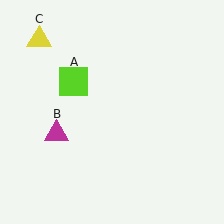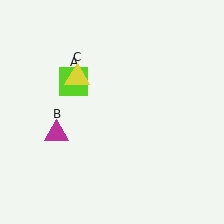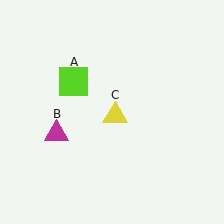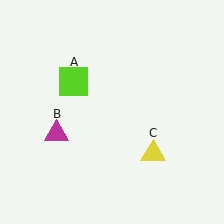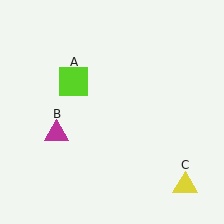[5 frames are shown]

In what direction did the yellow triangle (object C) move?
The yellow triangle (object C) moved down and to the right.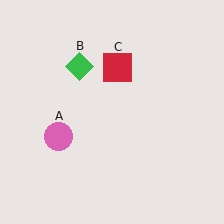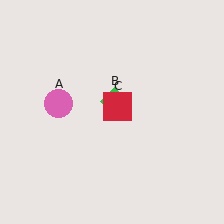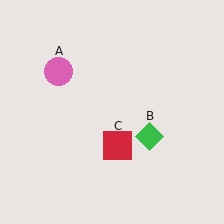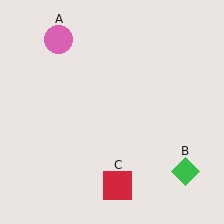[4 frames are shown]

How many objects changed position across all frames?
3 objects changed position: pink circle (object A), green diamond (object B), red square (object C).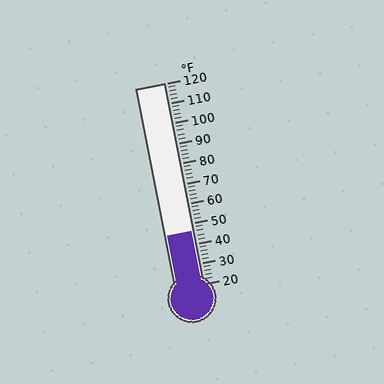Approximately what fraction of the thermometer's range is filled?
The thermometer is filled to approximately 25% of its range.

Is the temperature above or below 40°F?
The temperature is above 40°F.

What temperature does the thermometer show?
The thermometer shows approximately 46°F.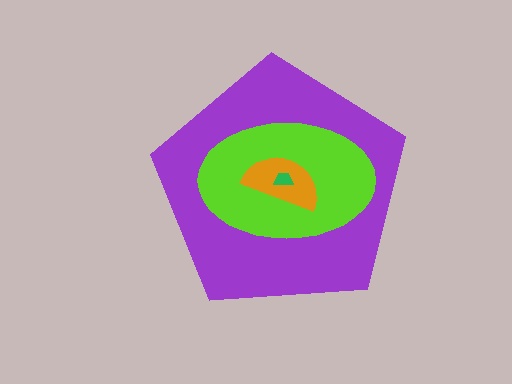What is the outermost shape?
The purple pentagon.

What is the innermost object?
The green trapezoid.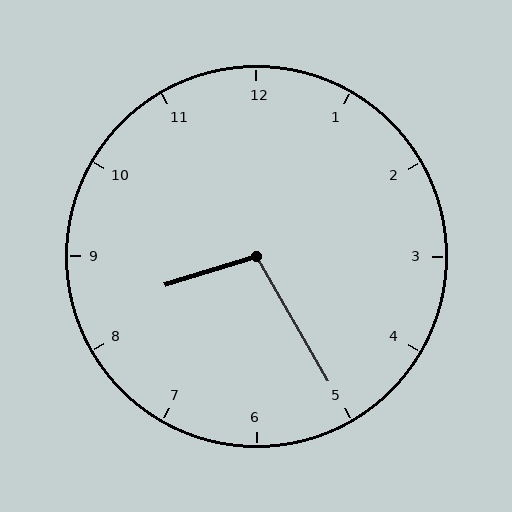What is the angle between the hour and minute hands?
Approximately 102 degrees.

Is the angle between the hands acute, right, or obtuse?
It is obtuse.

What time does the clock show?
8:25.